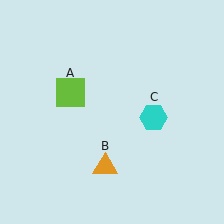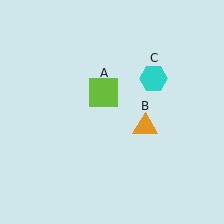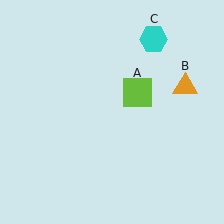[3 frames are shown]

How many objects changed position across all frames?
3 objects changed position: lime square (object A), orange triangle (object B), cyan hexagon (object C).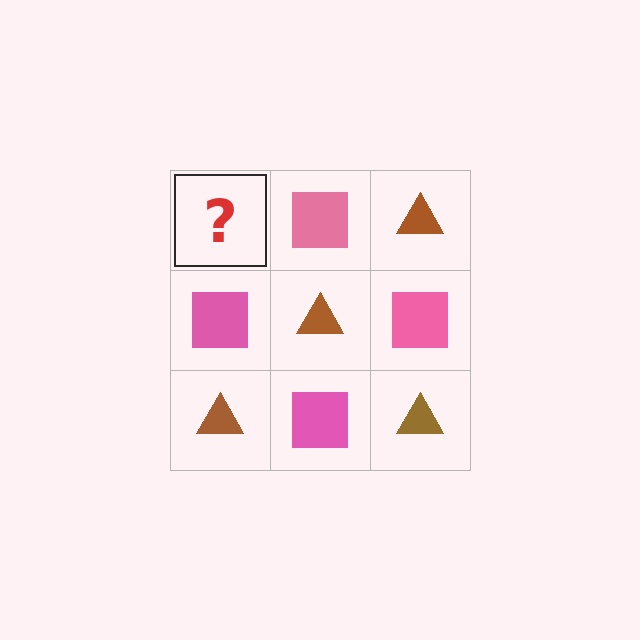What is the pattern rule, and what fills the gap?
The rule is that it alternates brown triangle and pink square in a checkerboard pattern. The gap should be filled with a brown triangle.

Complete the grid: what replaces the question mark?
The question mark should be replaced with a brown triangle.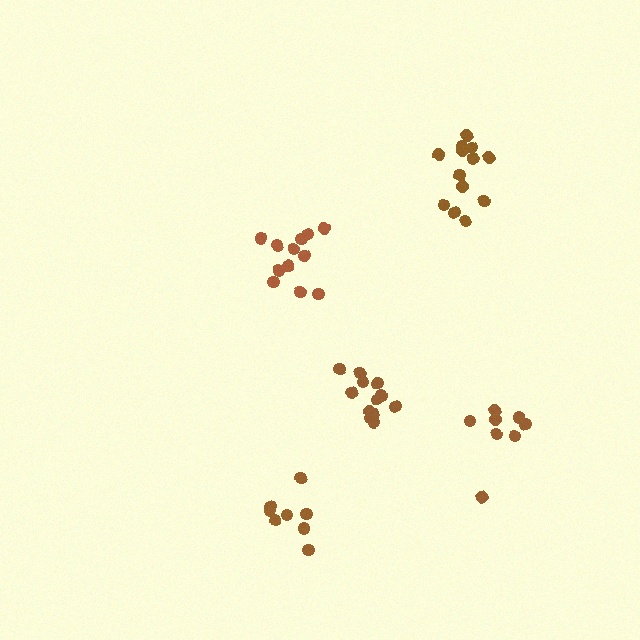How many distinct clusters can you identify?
There are 5 distinct clusters.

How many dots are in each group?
Group 1: 12 dots, Group 2: 8 dots, Group 3: 13 dots, Group 4: 8 dots, Group 5: 12 dots (53 total).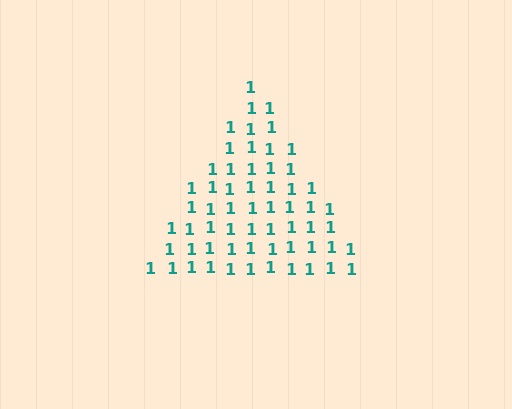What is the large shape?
The large shape is a triangle.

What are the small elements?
The small elements are digit 1's.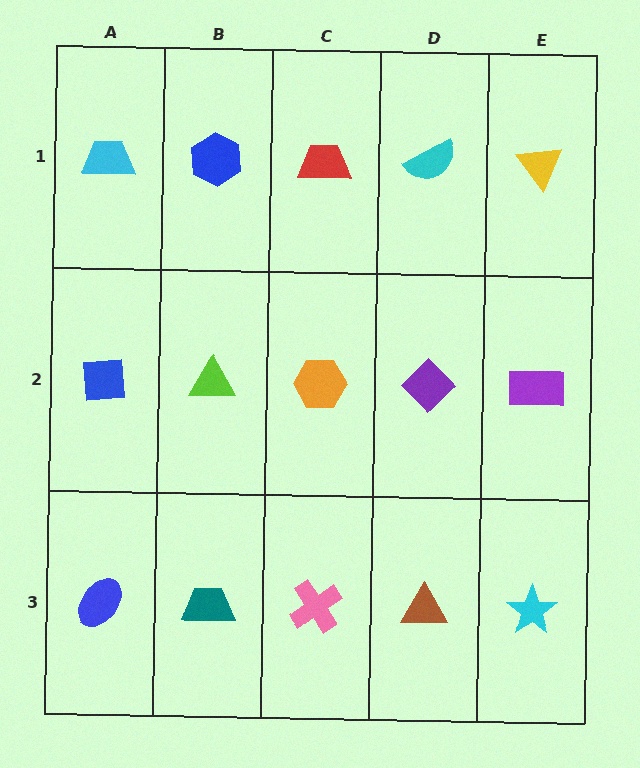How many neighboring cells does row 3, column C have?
3.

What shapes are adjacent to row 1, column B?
A lime triangle (row 2, column B), a cyan trapezoid (row 1, column A), a red trapezoid (row 1, column C).